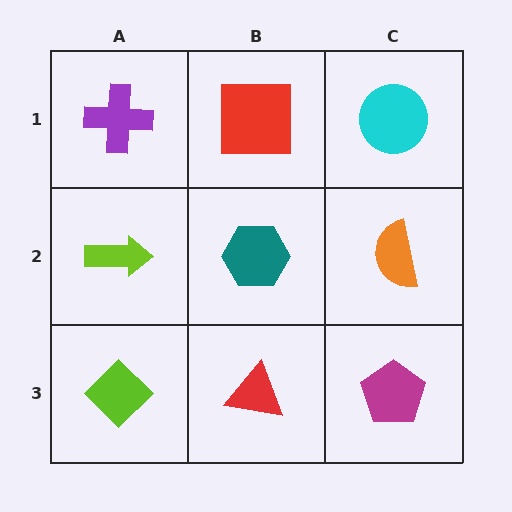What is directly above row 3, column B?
A teal hexagon.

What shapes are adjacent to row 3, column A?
A lime arrow (row 2, column A), a red triangle (row 3, column B).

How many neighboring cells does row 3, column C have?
2.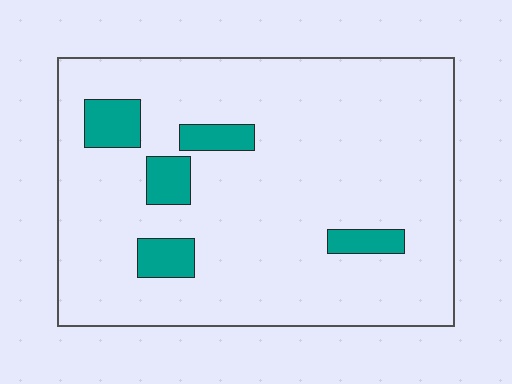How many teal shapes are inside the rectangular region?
5.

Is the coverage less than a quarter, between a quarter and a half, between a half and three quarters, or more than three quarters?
Less than a quarter.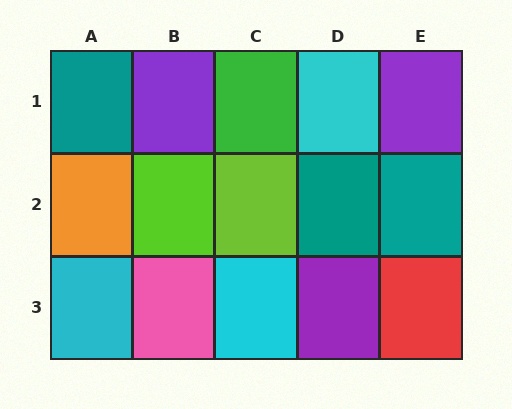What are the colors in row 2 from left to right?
Orange, lime, lime, teal, teal.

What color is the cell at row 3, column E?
Red.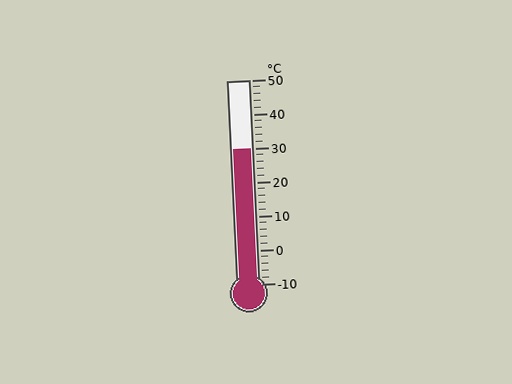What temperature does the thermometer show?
The thermometer shows approximately 30°C.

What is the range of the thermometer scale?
The thermometer scale ranges from -10°C to 50°C.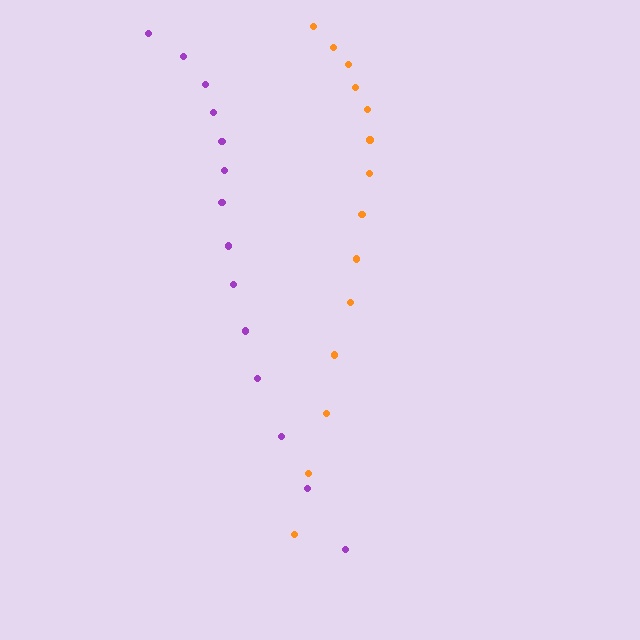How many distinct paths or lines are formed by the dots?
There are 2 distinct paths.